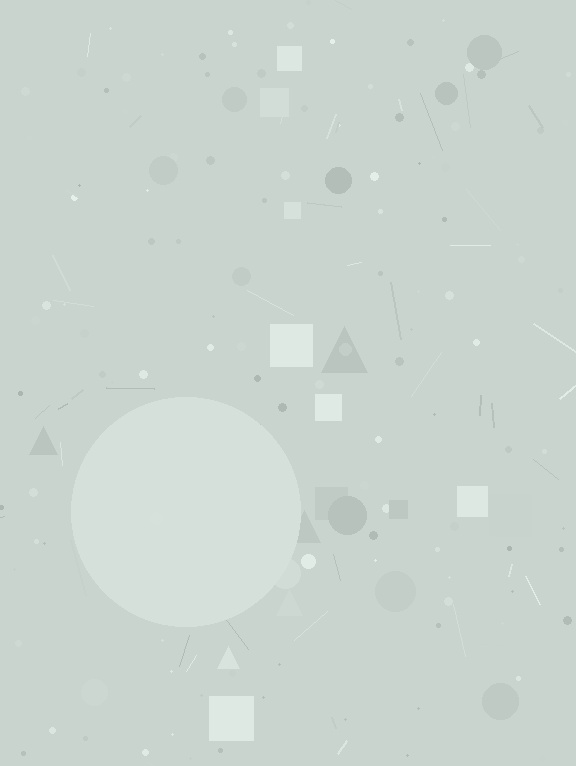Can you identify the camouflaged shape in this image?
The camouflaged shape is a circle.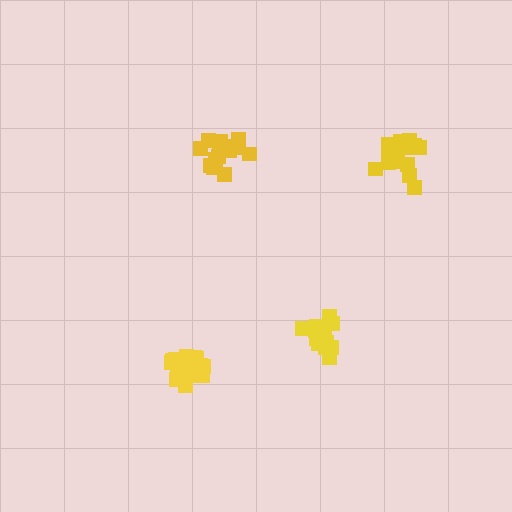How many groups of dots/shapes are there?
There are 4 groups.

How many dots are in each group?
Group 1: 18 dots, Group 2: 16 dots, Group 3: 16 dots, Group 4: 20 dots (70 total).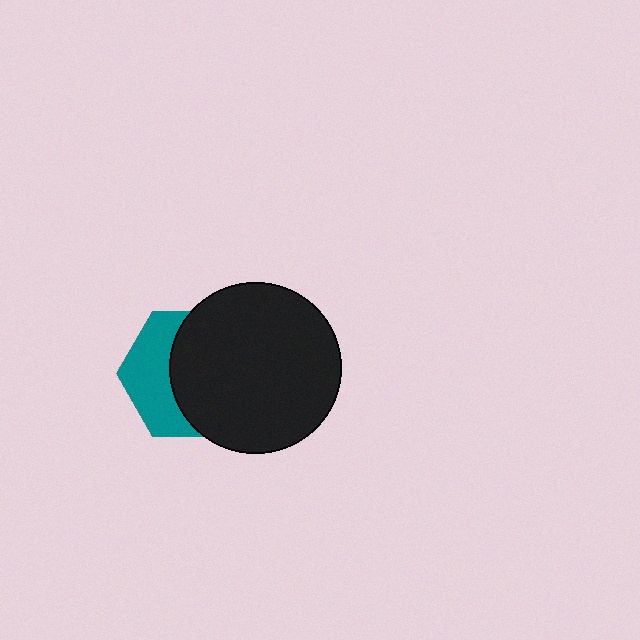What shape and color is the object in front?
The object in front is a black circle.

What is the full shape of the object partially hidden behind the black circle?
The partially hidden object is a teal hexagon.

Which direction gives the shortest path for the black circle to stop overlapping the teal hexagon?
Moving right gives the shortest separation.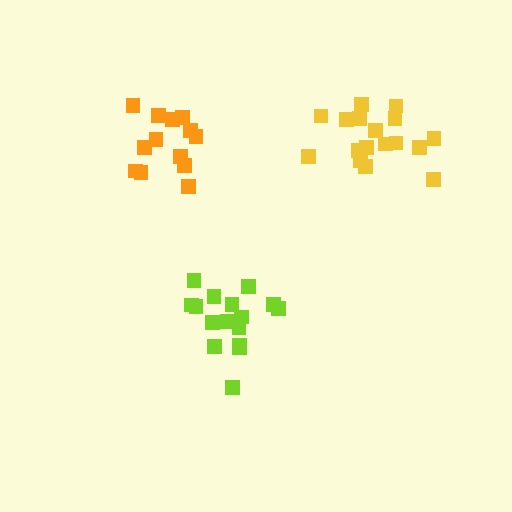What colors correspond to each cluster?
The clusters are colored: yellow, lime, orange.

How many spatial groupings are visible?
There are 3 spatial groupings.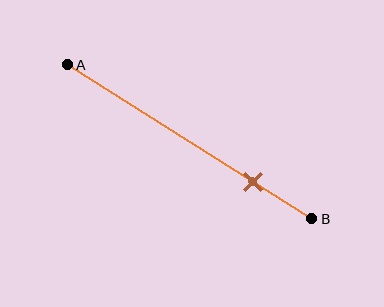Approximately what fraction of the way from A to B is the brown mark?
The brown mark is approximately 75% of the way from A to B.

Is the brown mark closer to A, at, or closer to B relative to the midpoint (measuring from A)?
The brown mark is closer to point B than the midpoint of segment AB.